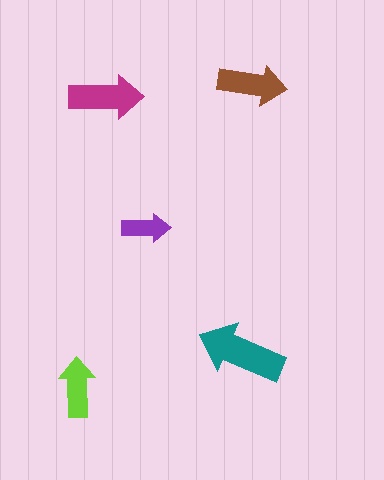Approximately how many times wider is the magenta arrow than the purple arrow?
About 1.5 times wider.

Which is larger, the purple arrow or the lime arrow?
The lime one.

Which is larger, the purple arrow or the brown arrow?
The brown one.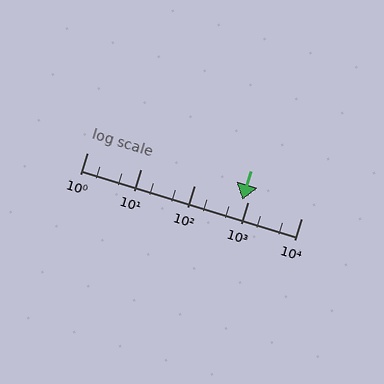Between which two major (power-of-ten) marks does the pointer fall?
The pointer is between 100 and 1000.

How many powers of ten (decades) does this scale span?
The scale spans 4 decades, from 1 to 10000.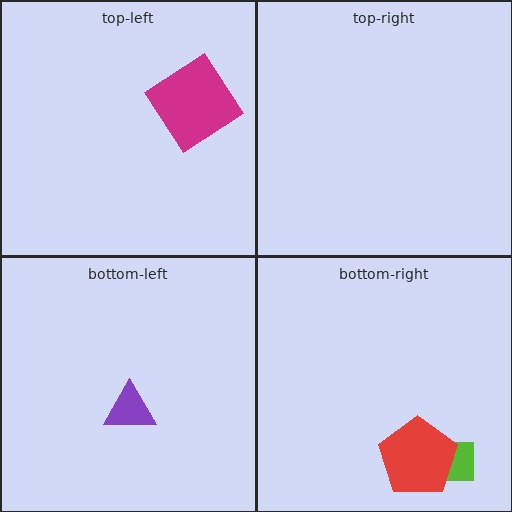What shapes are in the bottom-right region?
The lime rectangle, the red pentagon.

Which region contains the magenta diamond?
The top-left region.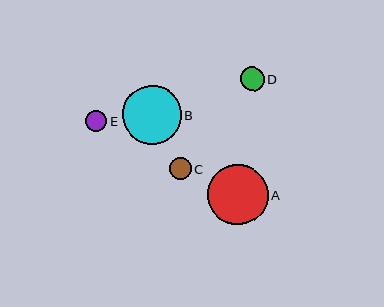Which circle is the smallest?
Circle E is the smallest with a size of approximately 21 pixels.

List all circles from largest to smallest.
From largest to smallest: A, B, D, C, E.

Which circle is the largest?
Circle A is the largest with a size of approximately 61 pixels.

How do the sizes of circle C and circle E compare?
Circle C and circle E are approximately the same size.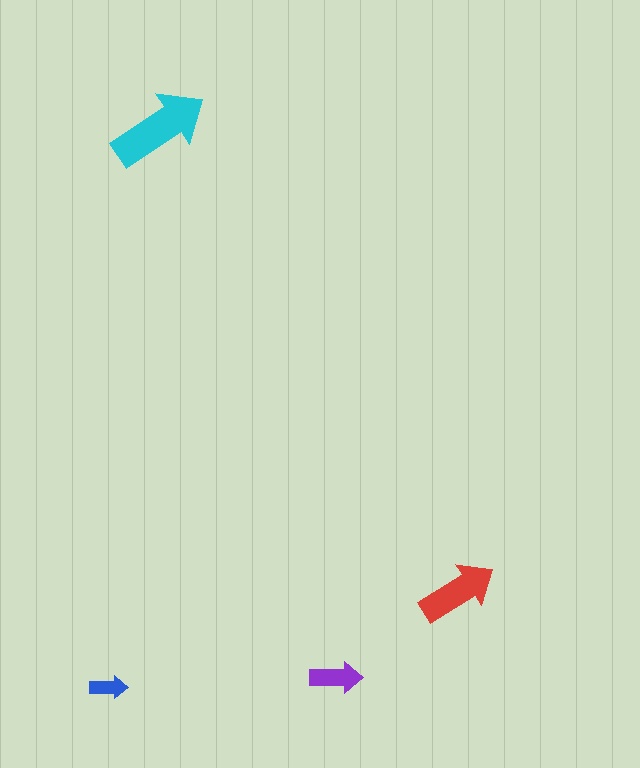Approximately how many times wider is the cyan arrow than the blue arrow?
About 2.5 times wider.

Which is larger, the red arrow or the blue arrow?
The red one.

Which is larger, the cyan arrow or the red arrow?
The cyan one.